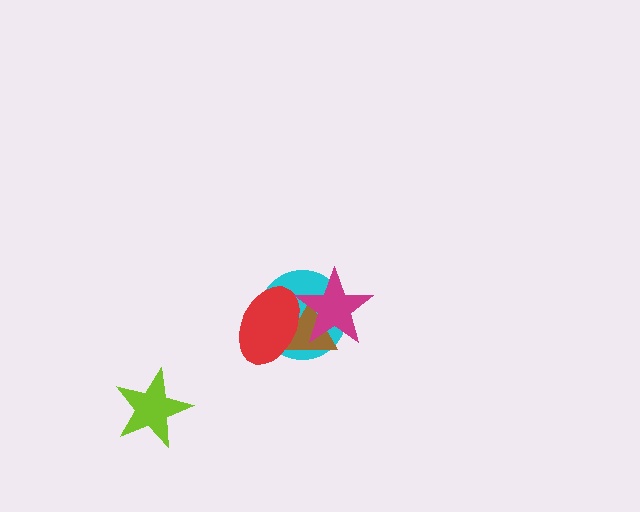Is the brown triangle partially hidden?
Yes, it is partially covered by another shape.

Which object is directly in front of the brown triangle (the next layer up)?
The red ellipse is directly in front of the brown triangle.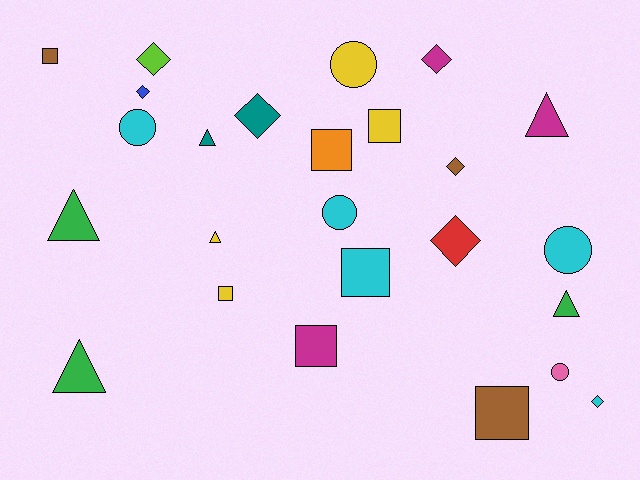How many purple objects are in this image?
There are no purple objects.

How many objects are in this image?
There are 25 objects.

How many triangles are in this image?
There are 6 triangles.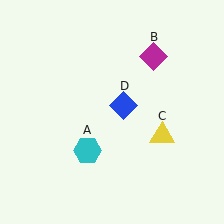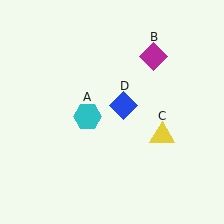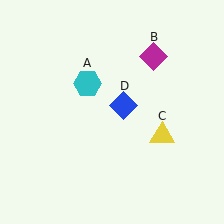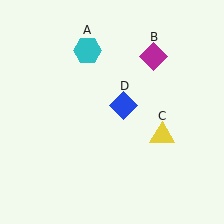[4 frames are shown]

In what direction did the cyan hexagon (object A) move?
The cyan hexagon (object A) moved up.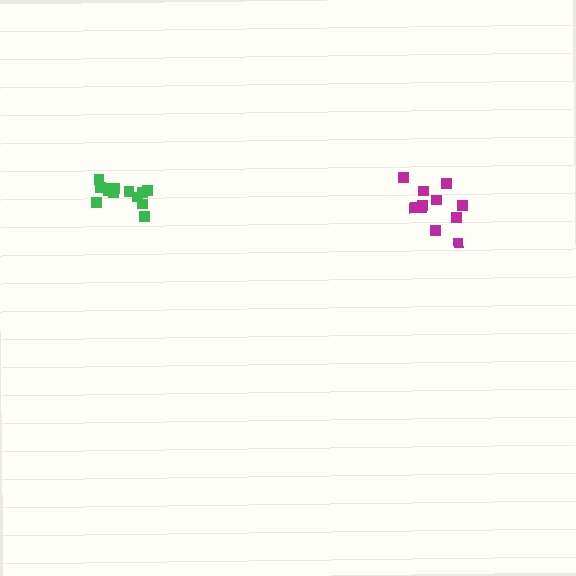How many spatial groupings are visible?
There are 2 spatial groupings.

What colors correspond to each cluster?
The clusters are colored: green, magenta.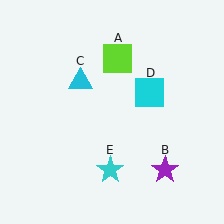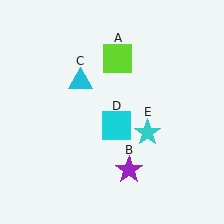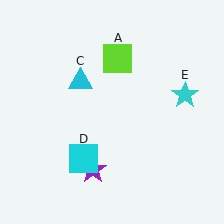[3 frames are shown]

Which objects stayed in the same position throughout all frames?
Lime square (object A) and cyan triangle (object C) remained stationary.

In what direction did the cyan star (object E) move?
The cyan star (object E) moved up and to the right.